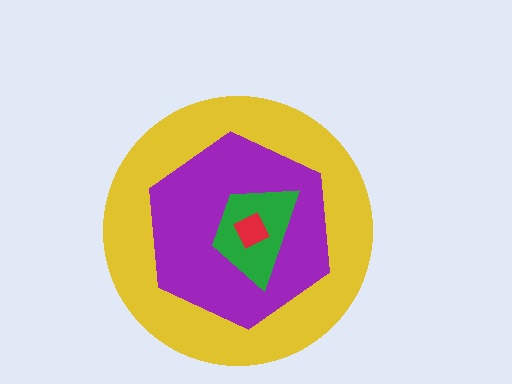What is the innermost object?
The red square.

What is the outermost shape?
The yellow circle.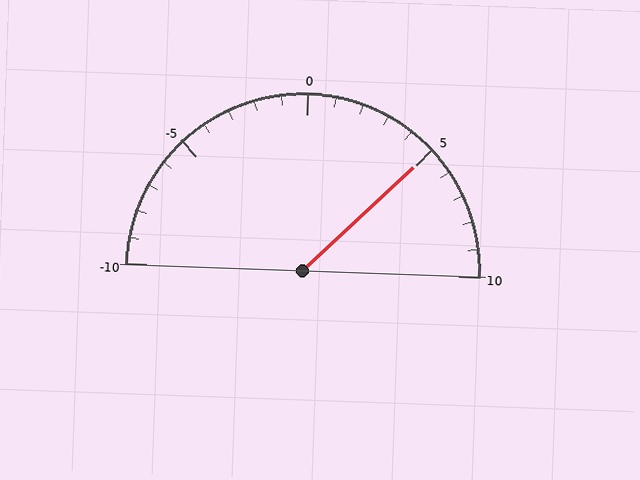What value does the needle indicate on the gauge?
The needle indicates approximately 5.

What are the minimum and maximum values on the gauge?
The gauge ranges from -10 to 10.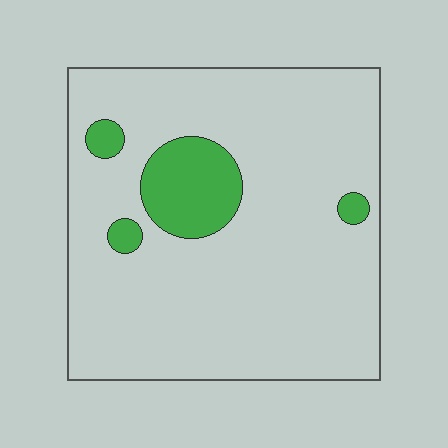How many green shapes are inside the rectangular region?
4.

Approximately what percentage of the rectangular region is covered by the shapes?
Approximately 10%.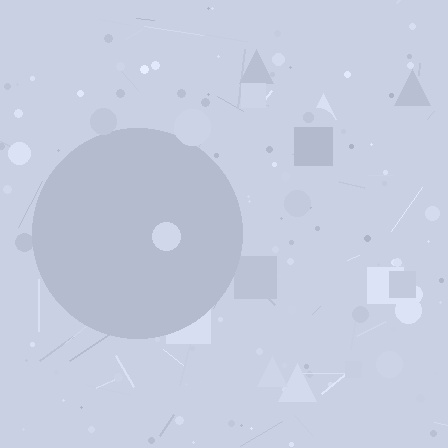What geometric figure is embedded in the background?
A circle is embedded in the background.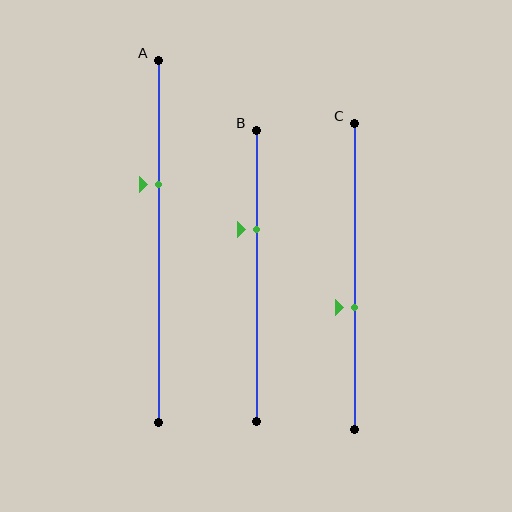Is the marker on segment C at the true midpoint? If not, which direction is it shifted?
No, the marker on segment C is shifted downward by about 10% of the segment length.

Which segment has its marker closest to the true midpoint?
Segment C has its marker closest to the true midpoint.